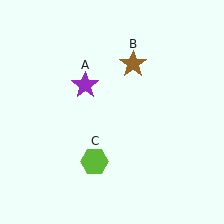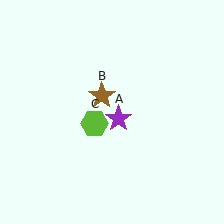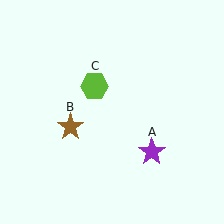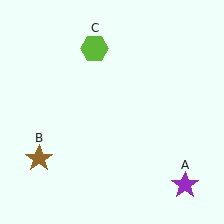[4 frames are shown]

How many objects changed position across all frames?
3 objects changed position: purple star (object A), brown star (object B), lime hexagon (object C).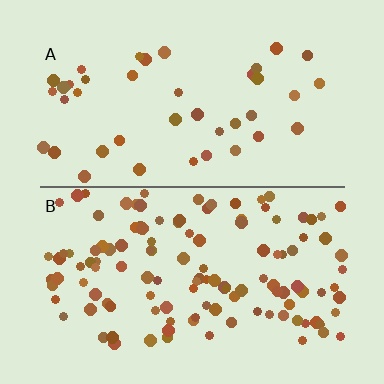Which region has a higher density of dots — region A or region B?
B (the bottom).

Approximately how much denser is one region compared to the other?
Approximately 3.0× — region B over region A.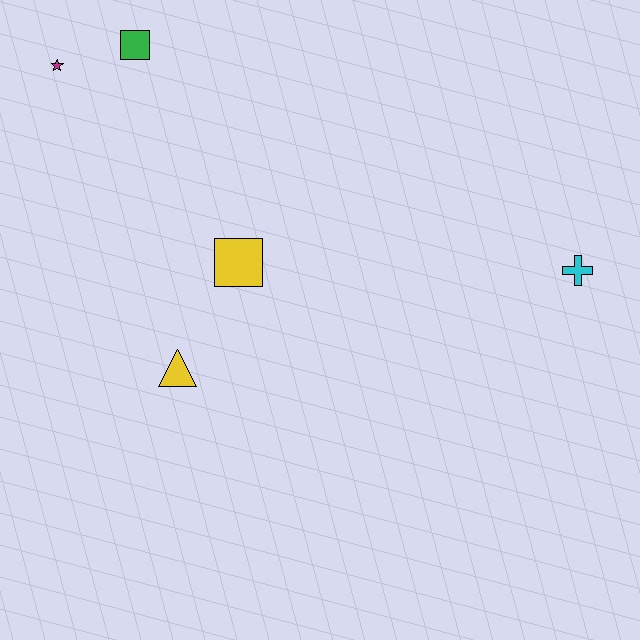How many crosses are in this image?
There is 1 cross.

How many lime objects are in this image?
There are no lime objects.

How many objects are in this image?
There are 5 objects.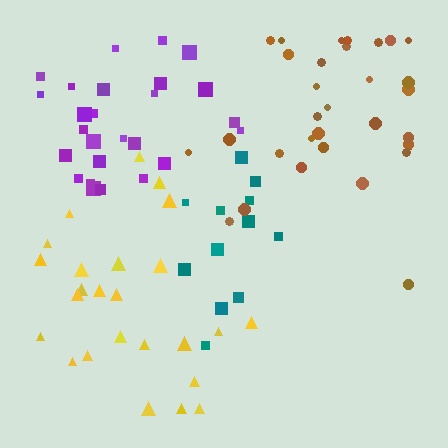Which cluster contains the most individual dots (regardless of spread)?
Brown (33).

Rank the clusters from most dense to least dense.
purple, brown, yellow, teal.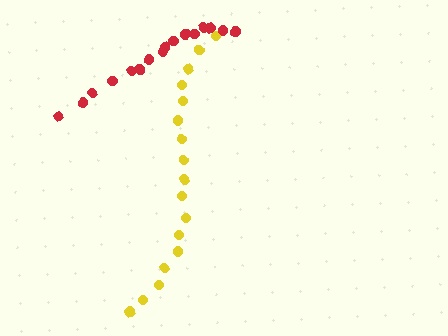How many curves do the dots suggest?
There are 2 distinct paths.